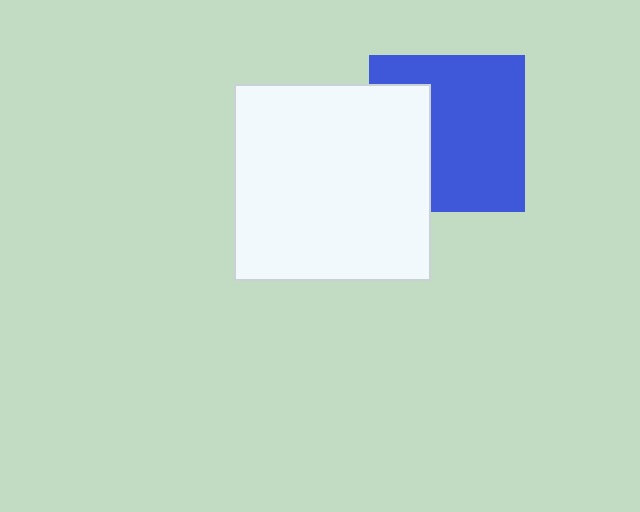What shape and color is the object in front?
The object in front is a white square.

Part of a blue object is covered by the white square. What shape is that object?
It is a square.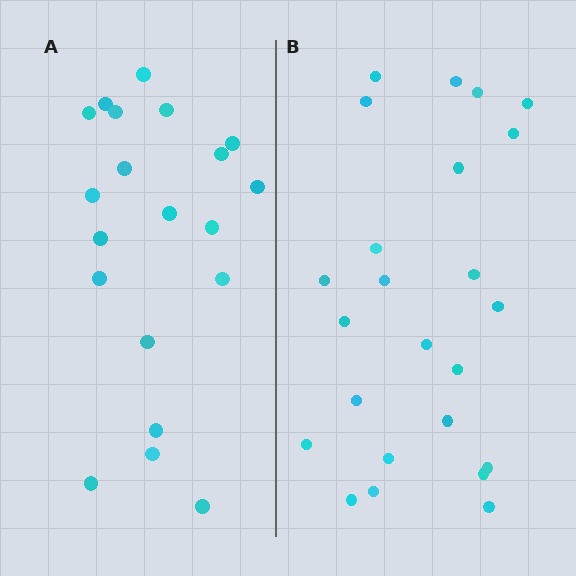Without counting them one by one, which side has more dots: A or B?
Region B (the right region) has more dots.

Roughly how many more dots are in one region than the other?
Region B has about 4 more dots than region A.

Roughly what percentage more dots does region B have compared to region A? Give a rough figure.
About 20% more.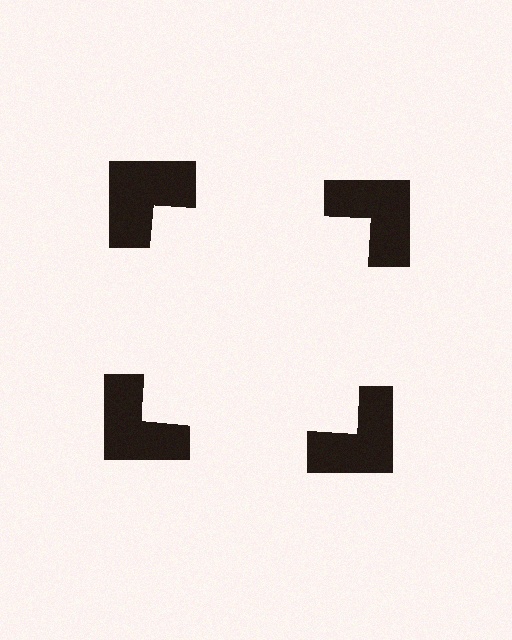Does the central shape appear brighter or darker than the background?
It typically appears slightly brighter than the background, even though no actual brightness change is drawn.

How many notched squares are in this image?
There are 4 — one at each vertex of the illusory square.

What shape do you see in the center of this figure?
An illusory square — its edges are inferred from the aligned wedge cuts in the notched squares, not physically drawn.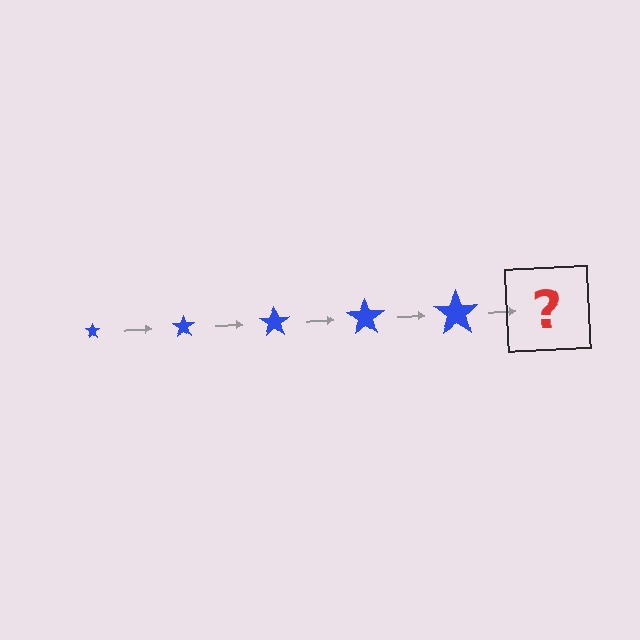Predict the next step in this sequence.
The next step is a blue star, larger than the previous one.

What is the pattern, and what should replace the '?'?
The pattern is that the star gets progressively larger each step. The '?' should be a blue star, larger than the previous one.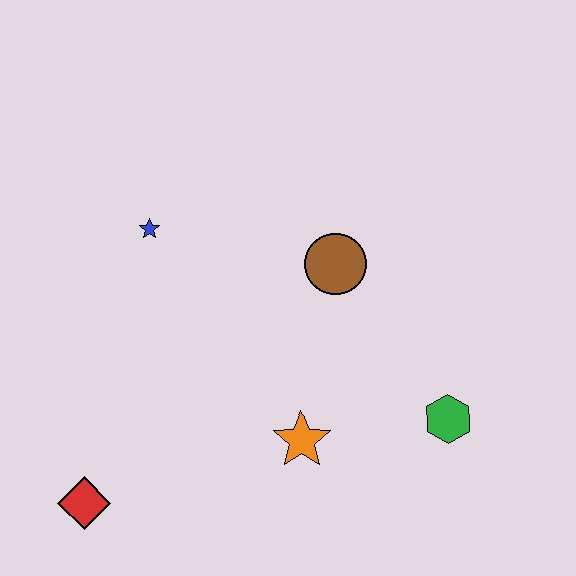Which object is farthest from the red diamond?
The green hexagon is farthest from the red diamond.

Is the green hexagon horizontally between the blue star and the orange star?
No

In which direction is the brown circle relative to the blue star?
The brown circle is to the right of the blue star.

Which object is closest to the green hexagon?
The orange star is closest to the green hexagon.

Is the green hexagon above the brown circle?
No